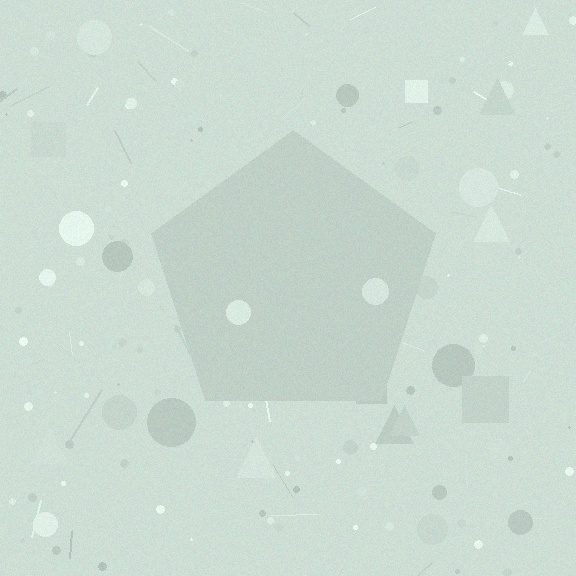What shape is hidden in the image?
A pentagon is hidden in the image.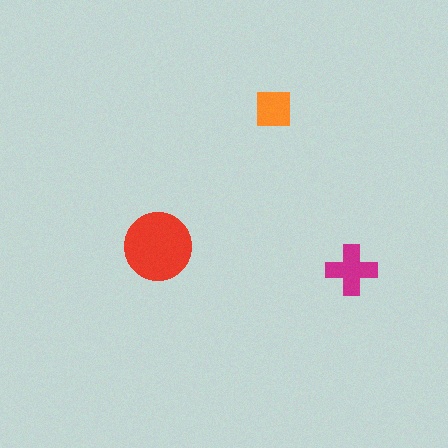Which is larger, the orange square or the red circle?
The red circle.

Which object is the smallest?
The orange square.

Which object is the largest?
The red circle.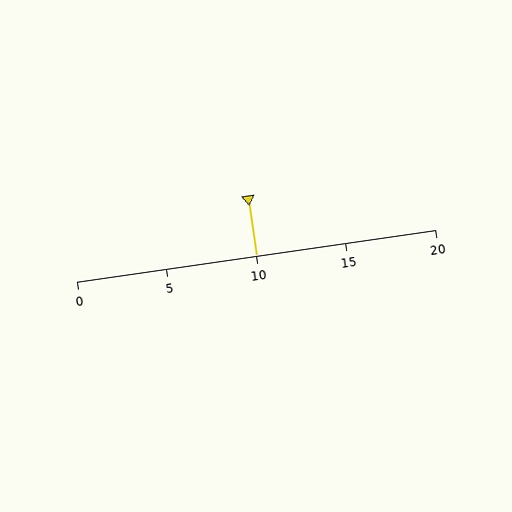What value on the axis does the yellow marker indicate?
The marker indicates approximately 10.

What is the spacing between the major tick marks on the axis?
The major ticks are spaced 5 apart.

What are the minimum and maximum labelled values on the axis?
The axis runs from 0 to 20.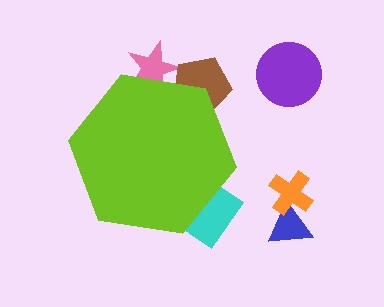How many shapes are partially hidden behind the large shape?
3 shapes are partially hidden.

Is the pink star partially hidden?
Yes, the pink star is partially hidden behind the lime hexagon.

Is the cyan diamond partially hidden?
Yes, the cyan diamond is partially hidden behind the lime hexagon.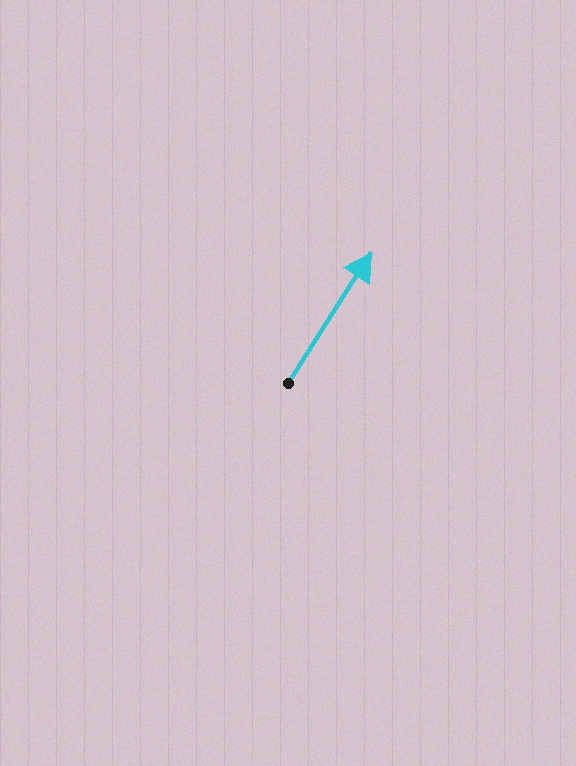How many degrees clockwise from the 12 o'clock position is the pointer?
Approximately 33 degrees.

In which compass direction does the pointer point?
Northeast.